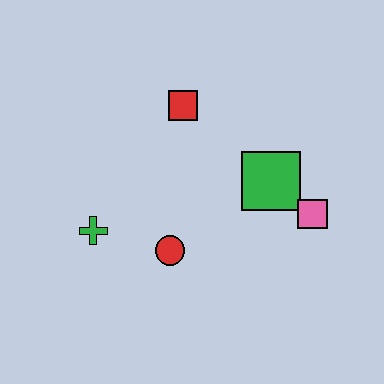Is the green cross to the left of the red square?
Yes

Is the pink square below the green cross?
No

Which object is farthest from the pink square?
The green cross is farthest from the pink square.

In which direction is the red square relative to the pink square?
The red square is to the left of the pink square.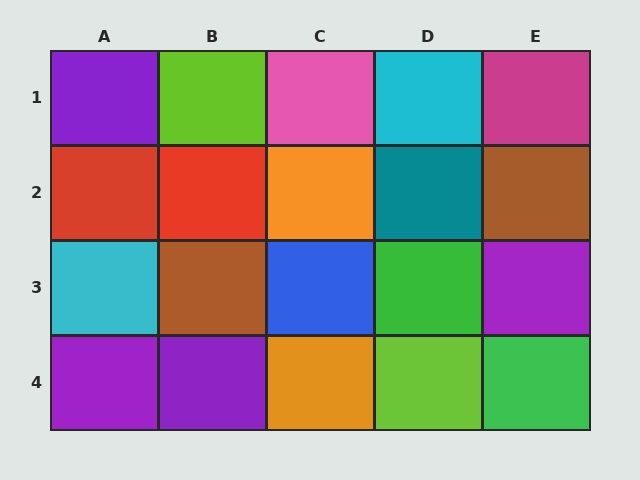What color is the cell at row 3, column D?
Green.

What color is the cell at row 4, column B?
Purple.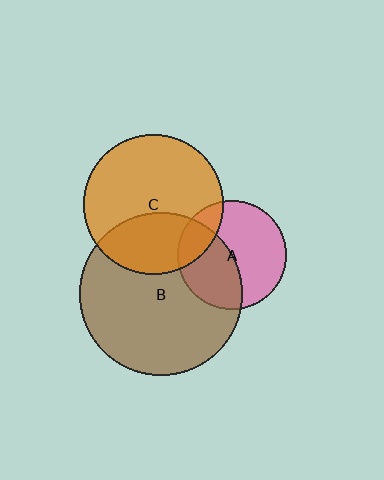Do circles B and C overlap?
Yes.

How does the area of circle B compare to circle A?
Approximately 2.2 times.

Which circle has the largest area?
Circle B (brown).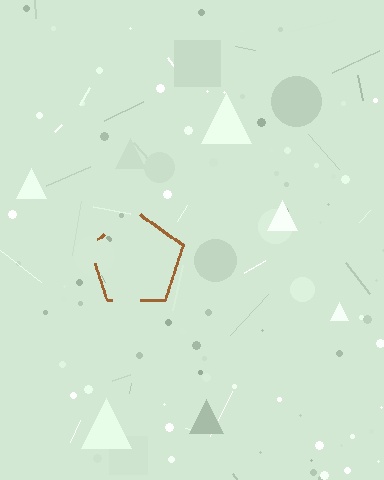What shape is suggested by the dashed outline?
The dashed outline suggests a pentagon.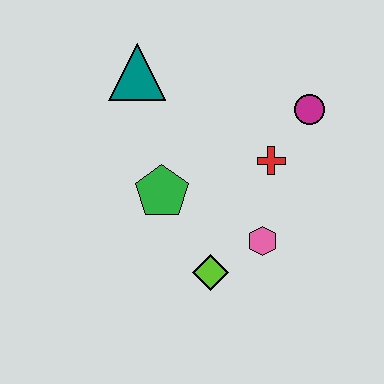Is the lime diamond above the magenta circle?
No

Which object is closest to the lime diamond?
The pink hexagon is closest to the lime diamond.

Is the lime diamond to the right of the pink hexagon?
No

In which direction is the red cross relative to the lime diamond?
The red cross is above the lime diamond.